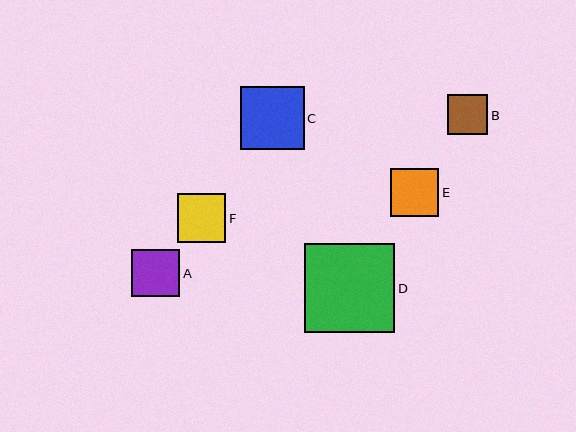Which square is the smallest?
Square B is the smallest with a size of approximately 40 pixels.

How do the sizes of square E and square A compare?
Square E and square A are approximately the same size.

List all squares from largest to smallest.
From largest to smallest: D, C, F, E, A, B.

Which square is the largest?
Square D is the largest with a size of approximately 90 pixels.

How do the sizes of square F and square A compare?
Square F and square A are approximately the same size.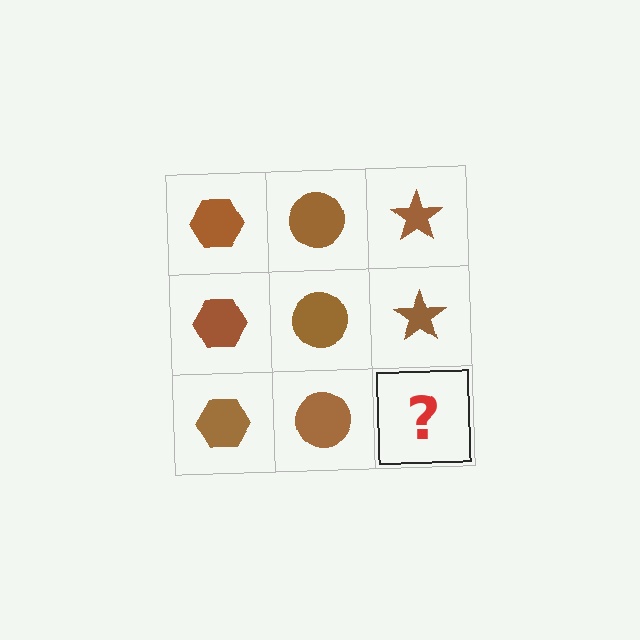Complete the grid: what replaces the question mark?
The question mark should be replaced with a brown star.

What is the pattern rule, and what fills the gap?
The rule is that each column has a consistent shape. The gap should be filled with a brown star.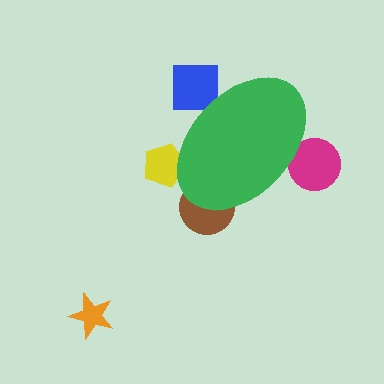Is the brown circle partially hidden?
Yes, the brown circle is partially hidden behind the green ellipse.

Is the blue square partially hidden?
Yes, the blue square is partially hidden behind the green ellipse.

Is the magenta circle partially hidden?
Yes, the magenta circle is partially hidden behind the green ellipse.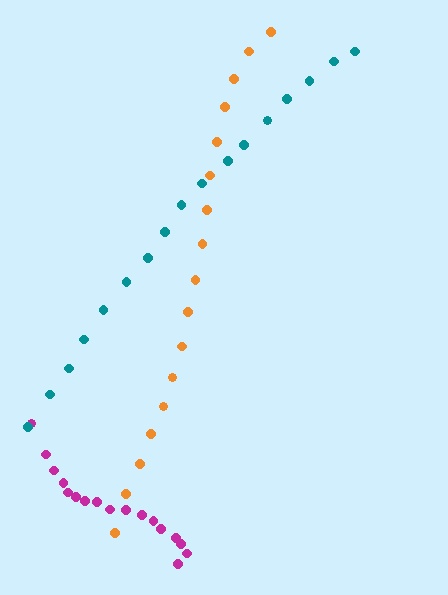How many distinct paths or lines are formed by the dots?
There are 3 distinct paths.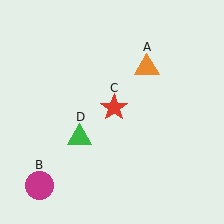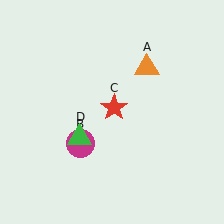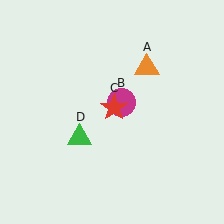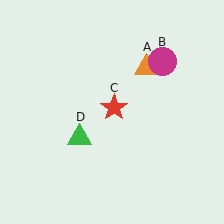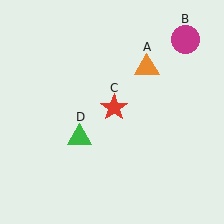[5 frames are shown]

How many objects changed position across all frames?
1 object changed position: magenta circle (object B).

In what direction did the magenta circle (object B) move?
The magenta circle (object B) moved up and to the right.